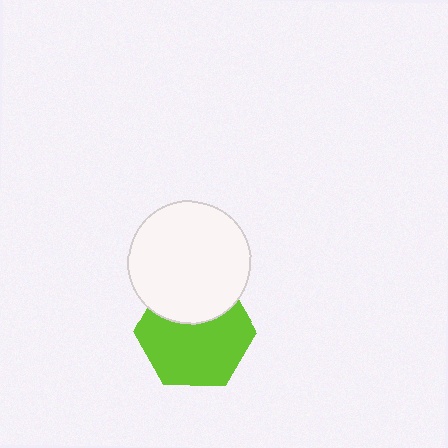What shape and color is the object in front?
The object in front is a white circle.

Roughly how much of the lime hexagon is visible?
Most of it is visible (roughly 67%).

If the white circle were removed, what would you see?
You would see the complete lime hexagon.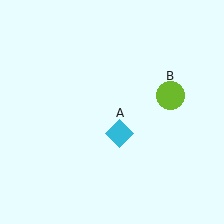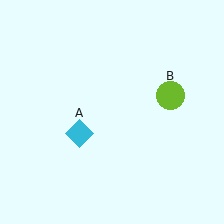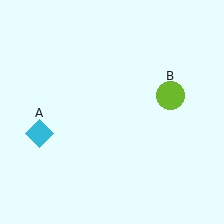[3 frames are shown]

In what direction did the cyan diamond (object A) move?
The cyan diamond (object A) moved left.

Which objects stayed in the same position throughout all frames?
Lime circle (object B) remained stationary.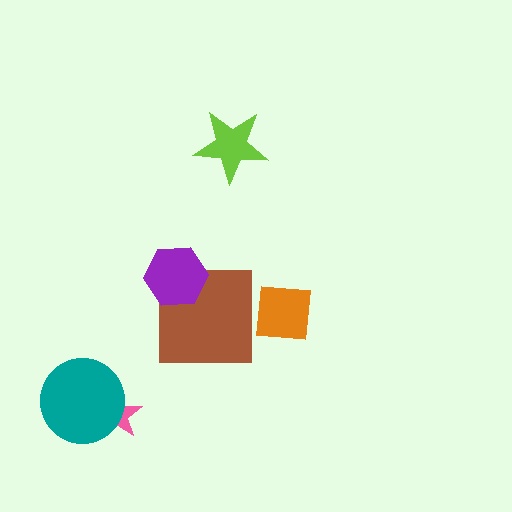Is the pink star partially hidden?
Yes, it is partially covered by another shape.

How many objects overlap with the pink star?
1 object overlaps with the pink star.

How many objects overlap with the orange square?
0 objects overlap with the orange square.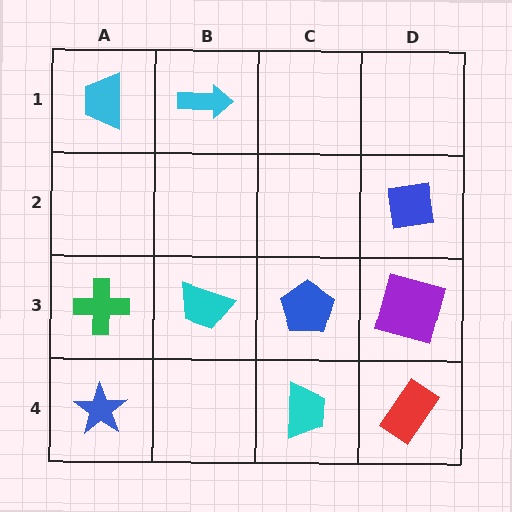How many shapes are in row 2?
1 shape.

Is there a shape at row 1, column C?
No, that cell is empty.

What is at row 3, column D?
A purple square.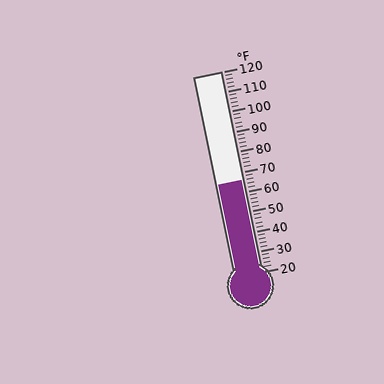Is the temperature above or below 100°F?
The temperature is below 100°F.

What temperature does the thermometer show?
The thermometer shows approximately 66°F.